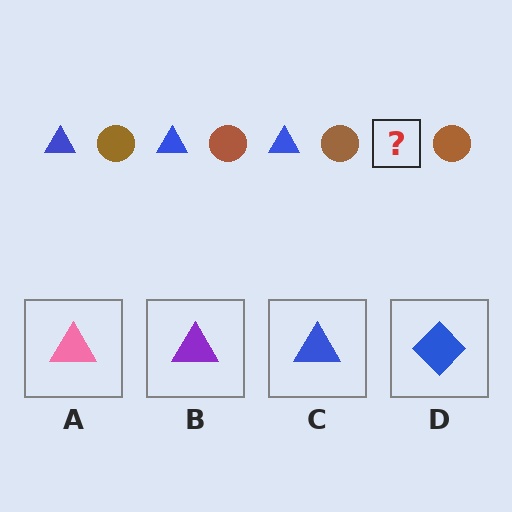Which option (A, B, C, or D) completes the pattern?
C.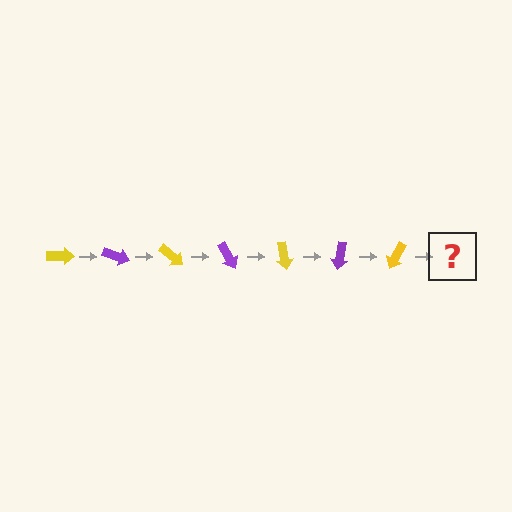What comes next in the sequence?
The next element should be a purple arrow, rotated 140 degrees from the start.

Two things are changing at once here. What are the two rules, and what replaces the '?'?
The two rules are that it rotates 20 degrees each step and the color cycles through yellow and purple. The '?' should be a purple arrow, rotated 140 degrees from the start.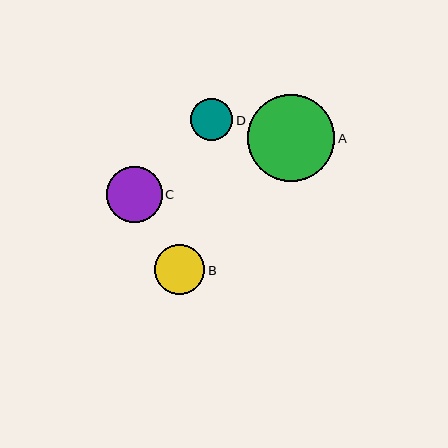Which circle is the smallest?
Circle D is the smallest with a size of approximately 42 pixels.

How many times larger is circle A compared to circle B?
Circle A is approximately 1.7 times the size of circle B.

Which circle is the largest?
Circle A is the largest with a size of approximately 87 pixels.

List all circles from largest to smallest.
From largest to smallest: A, C, B, D.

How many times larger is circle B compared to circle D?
Circle B is approximately 1.2 times the size of circle D.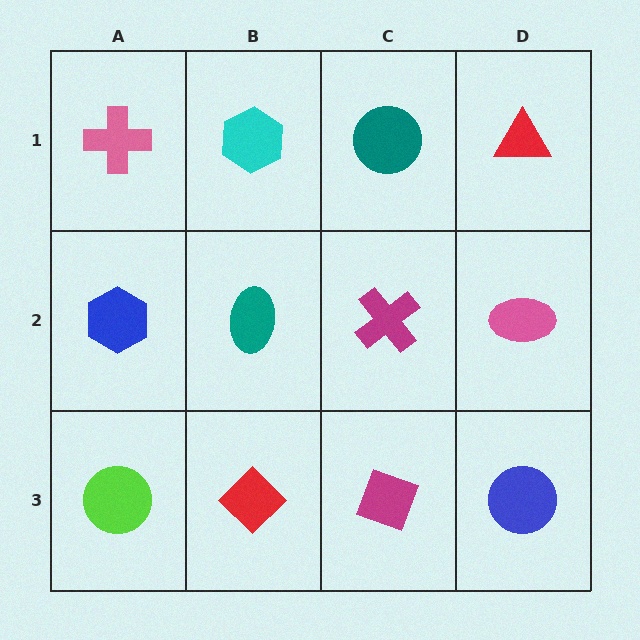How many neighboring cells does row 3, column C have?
3.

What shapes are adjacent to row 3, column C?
A magenta cross (row 2, column C), a red diamond (row 3, column B), a blue circle (row 3, column D).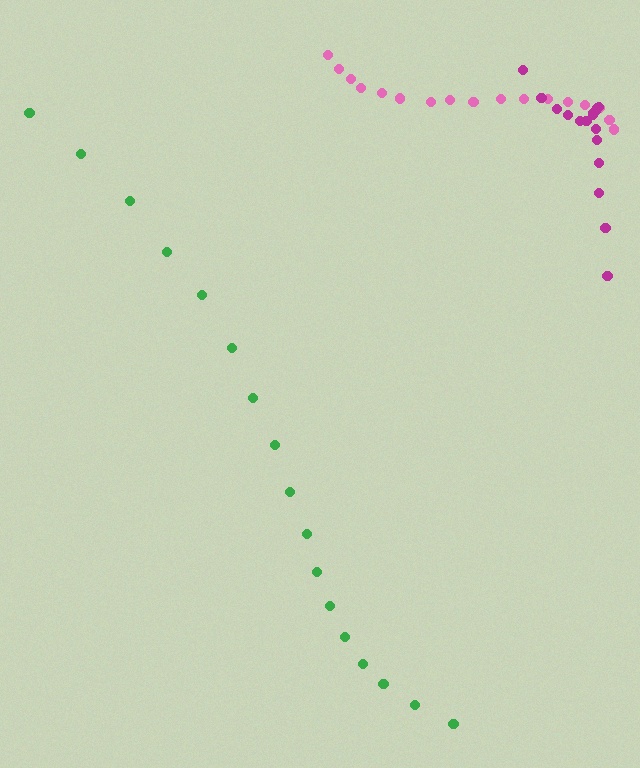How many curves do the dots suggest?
There are 3 distinct paths.